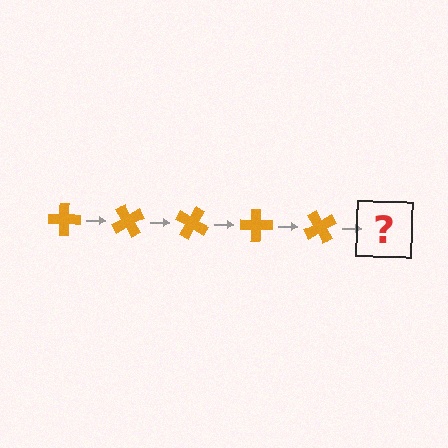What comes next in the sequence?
The next element should be an orange cross rotated 300 degrees.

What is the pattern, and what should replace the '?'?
The pattern is that the cross rotates 60 degrees each step. The '?' should be an orange cross rotated 300 degrees.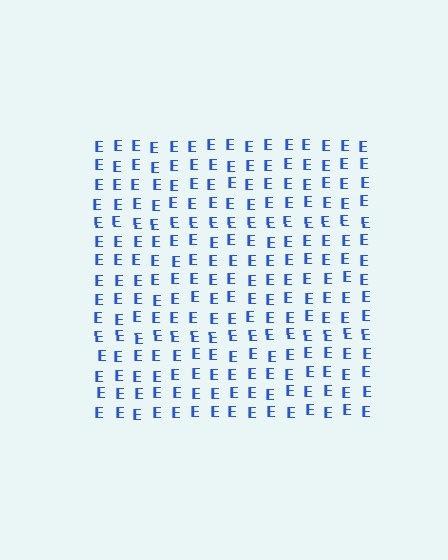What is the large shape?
The large shape is a square.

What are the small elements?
The small elements are letter E's.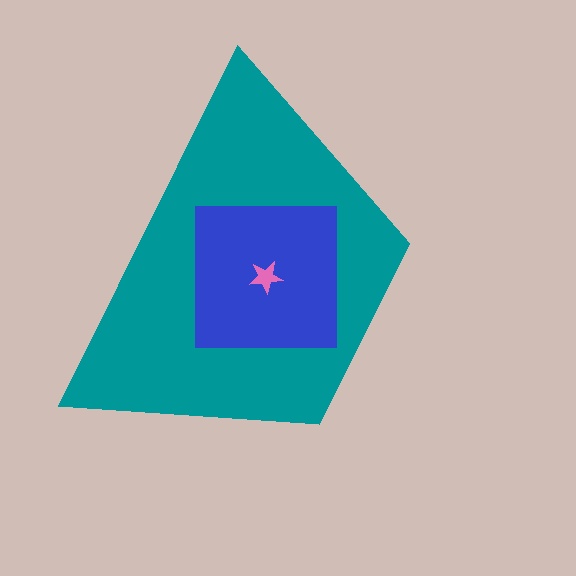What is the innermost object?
The pink star.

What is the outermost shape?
The teal trapezoid.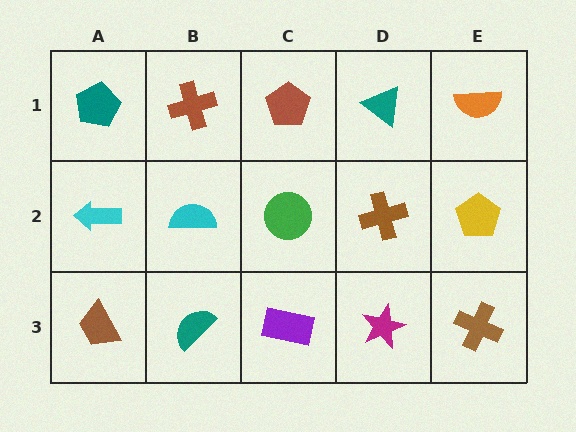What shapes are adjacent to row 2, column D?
A teal triangle (row 1, column D), a magenta star (row 3, column D), a green circle (row 2, column C), a yellow pentagon (row 2, column E).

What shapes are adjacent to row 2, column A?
A teal pentagon (row 1, column A), a brown trapezoid (row 3, column A), a cyan semicircle (row 2, column B).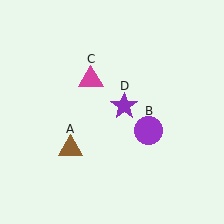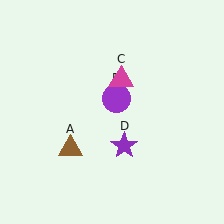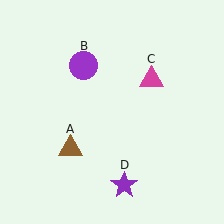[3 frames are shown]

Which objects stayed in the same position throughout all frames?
Brown triangle (object A) remained stationary.